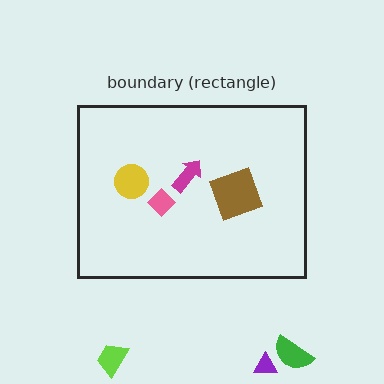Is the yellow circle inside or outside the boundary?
Inside.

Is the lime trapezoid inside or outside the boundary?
Outside.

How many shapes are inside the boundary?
4 inside, 3 outside.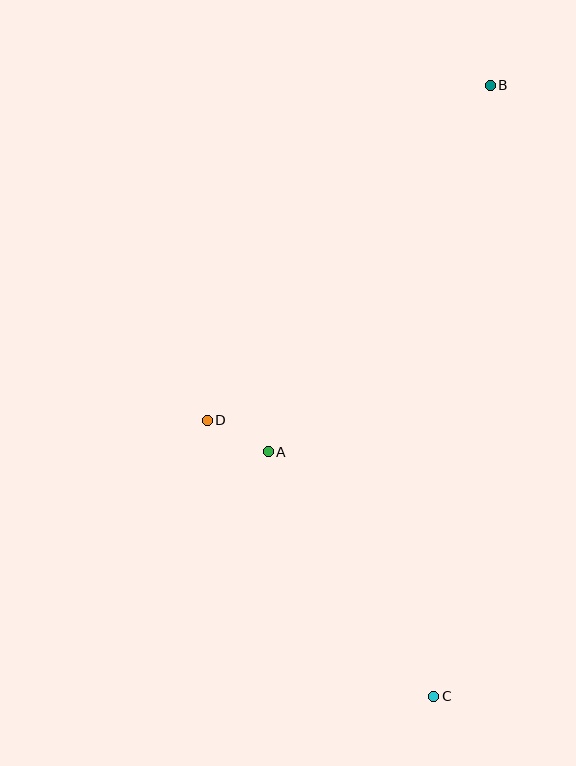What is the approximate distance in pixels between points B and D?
The distance between B and D is approximately 439 pixels.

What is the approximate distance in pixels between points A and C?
The distance between A and C is approximately 295 pixels.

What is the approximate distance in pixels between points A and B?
The distance between A and B is approximately 428 pixels.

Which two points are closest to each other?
Points A and D are closest to each other.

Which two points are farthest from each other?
Points B and C are farthest from each other.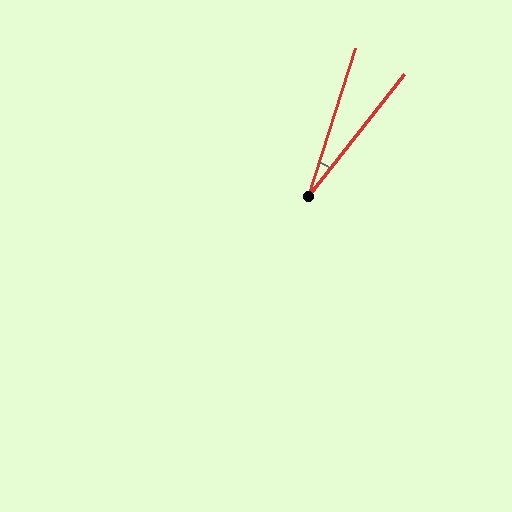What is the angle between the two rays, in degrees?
Approximately 21 degrees.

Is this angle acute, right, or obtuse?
It is acute.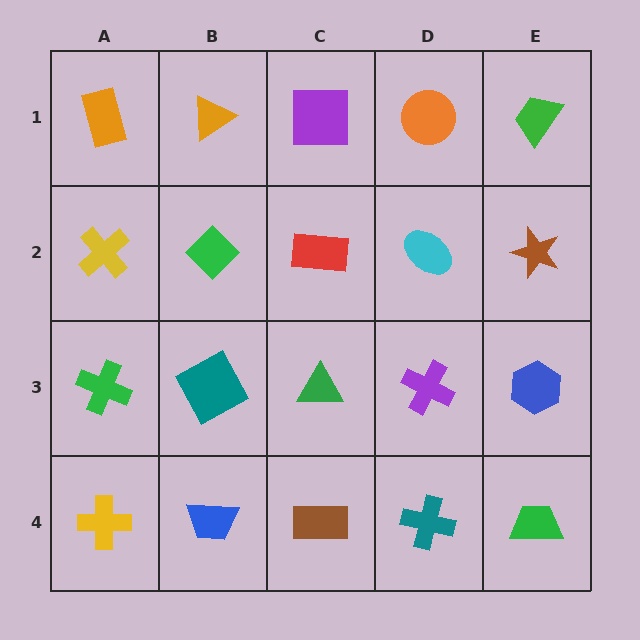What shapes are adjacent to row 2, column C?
A purple square (row 1, column C), a green triangle (row 3, column C), a green diamond (row 2, column B), a cyan ellipse (row 2, column D).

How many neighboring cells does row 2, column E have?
3.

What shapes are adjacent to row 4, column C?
A green triangle (row 3, column C), a blue trapezoid (row 4, column B), a teal cross (row 4, column D).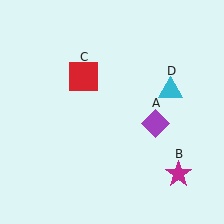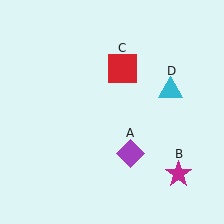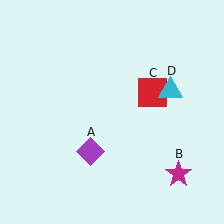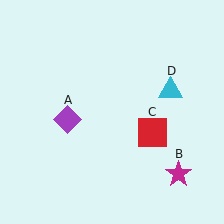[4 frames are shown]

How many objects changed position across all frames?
2 objects changed position: purple diamond (object A), red square (object C).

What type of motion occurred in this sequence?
The purple diamond (object A), red square (object C) rotated clockwise around the center of the scene.